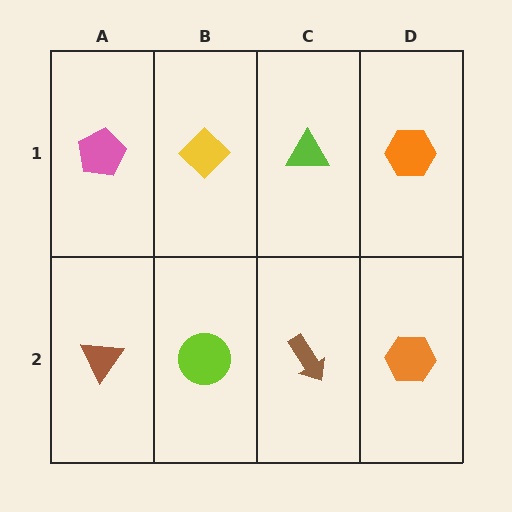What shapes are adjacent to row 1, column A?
A brown triangle (row 2, column A), a yellow diamond (row 1, column B).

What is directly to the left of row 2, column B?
A brown triangle.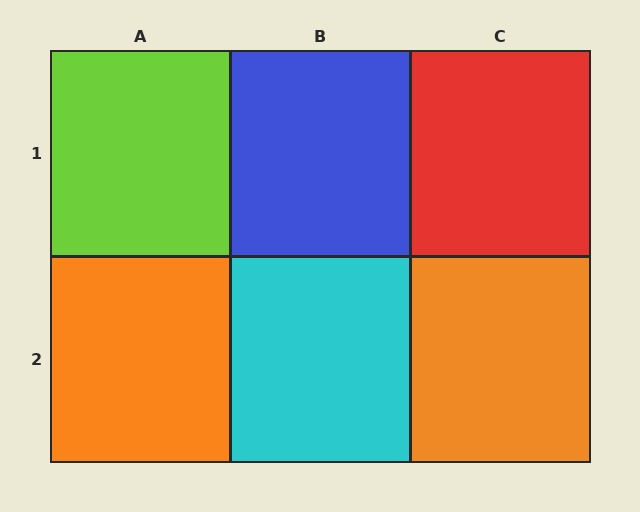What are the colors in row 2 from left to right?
Orange, cyan, orange.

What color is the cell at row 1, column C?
Red.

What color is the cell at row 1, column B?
Blue.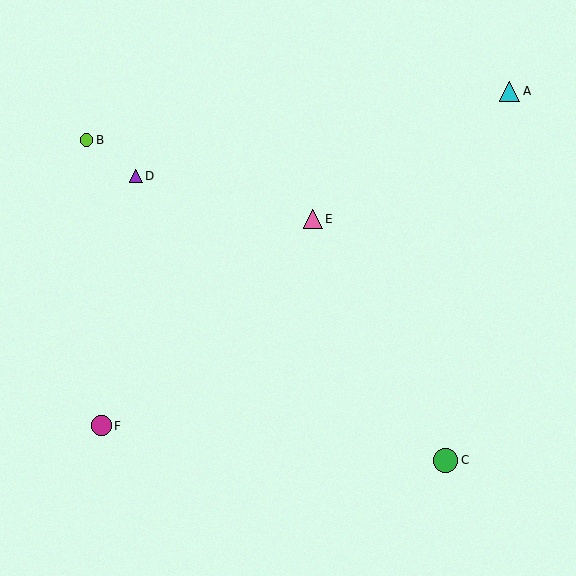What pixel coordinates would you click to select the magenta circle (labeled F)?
Click at (101, 426) to select the magenta circle F.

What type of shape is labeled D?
Shape D is a purple triangle.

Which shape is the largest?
The green circle (labeled C) is the largest.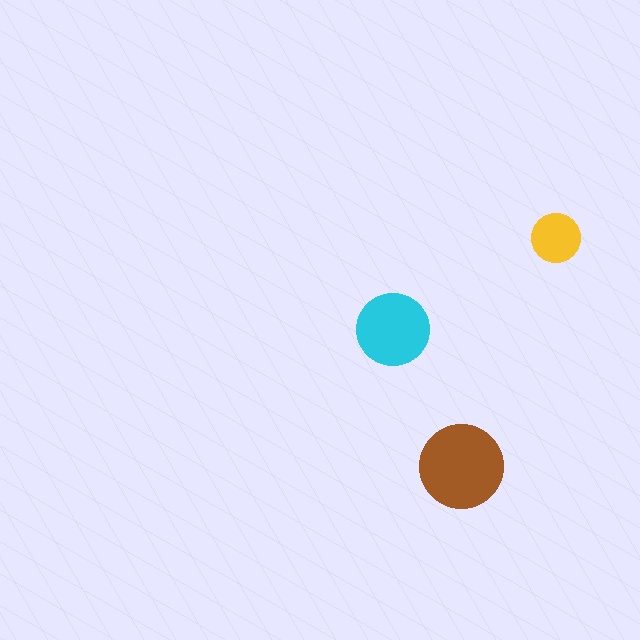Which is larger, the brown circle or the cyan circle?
The brown one.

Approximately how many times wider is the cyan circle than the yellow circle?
About 1.5 times wider.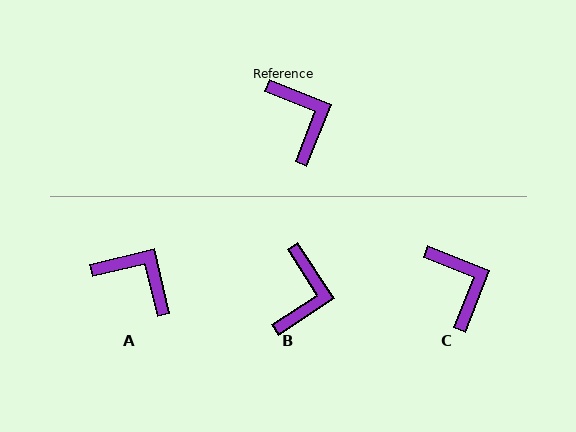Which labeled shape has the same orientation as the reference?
C.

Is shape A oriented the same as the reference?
No, it is off by about 35 degrees.